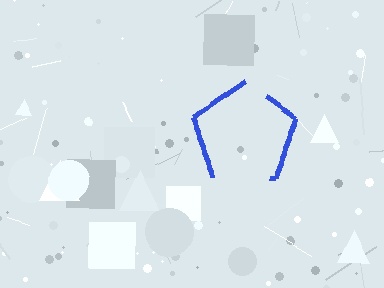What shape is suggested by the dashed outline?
The dashed outline suggests a pentagon.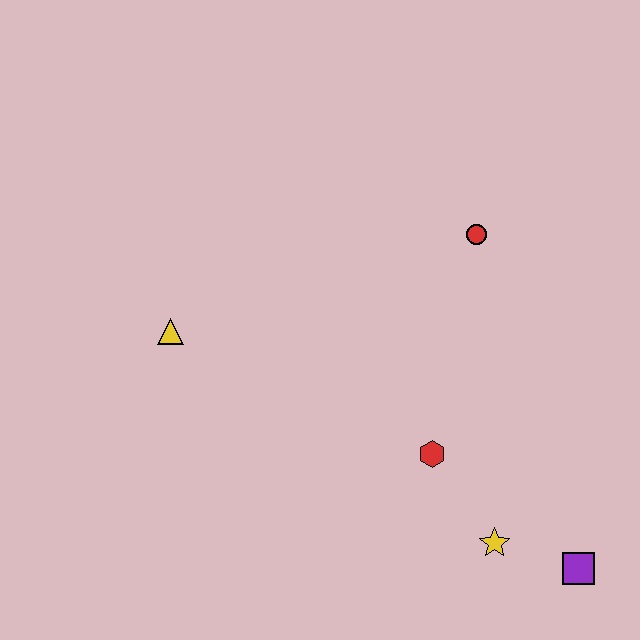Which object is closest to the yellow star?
The purple square is closest to the yellow star.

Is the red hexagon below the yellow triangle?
Yes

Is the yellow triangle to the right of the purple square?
No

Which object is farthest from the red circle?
The purple square is farthest from the red circle.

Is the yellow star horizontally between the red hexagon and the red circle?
No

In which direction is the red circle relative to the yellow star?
The red circle is above the yellow star.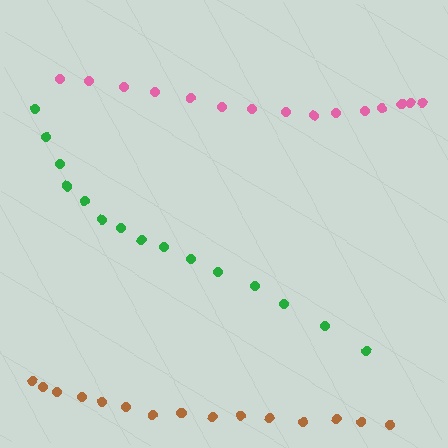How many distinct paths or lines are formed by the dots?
There are 3 distinct paths.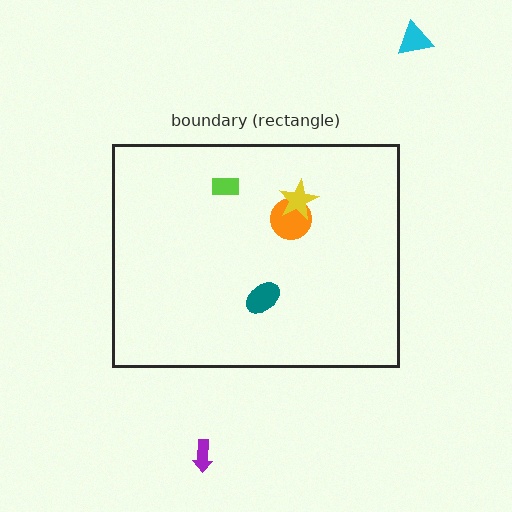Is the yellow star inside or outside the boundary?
Inside.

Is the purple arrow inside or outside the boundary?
Outside.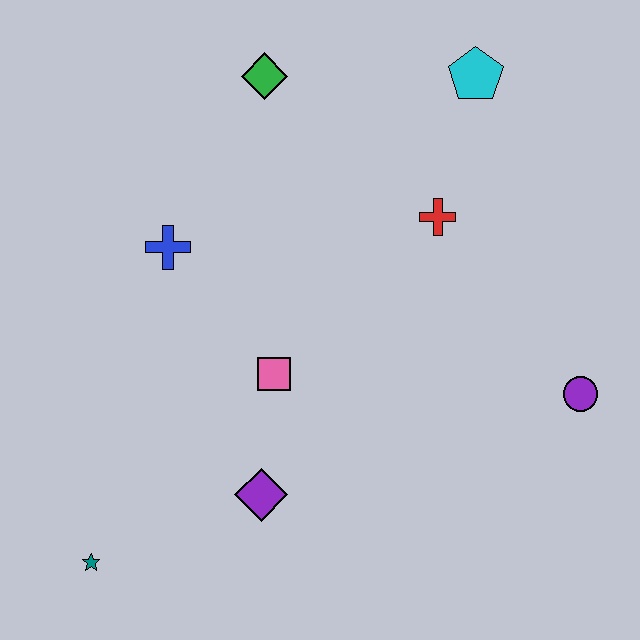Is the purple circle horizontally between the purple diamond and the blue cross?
No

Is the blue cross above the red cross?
No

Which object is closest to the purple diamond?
The pink square is closest to the purple diamond.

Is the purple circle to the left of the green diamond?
No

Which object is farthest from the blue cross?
The purple circle is farthest from the blue cross.